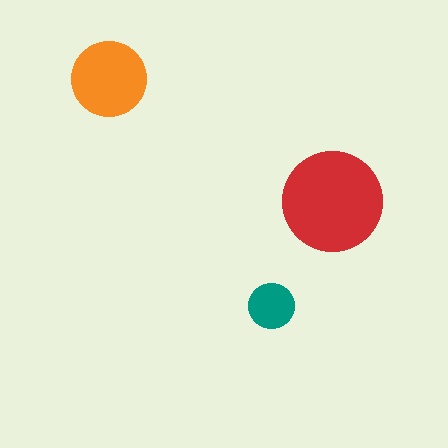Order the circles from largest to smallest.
the red one, the orange one, the teal one.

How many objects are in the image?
There are 3 objects in the image.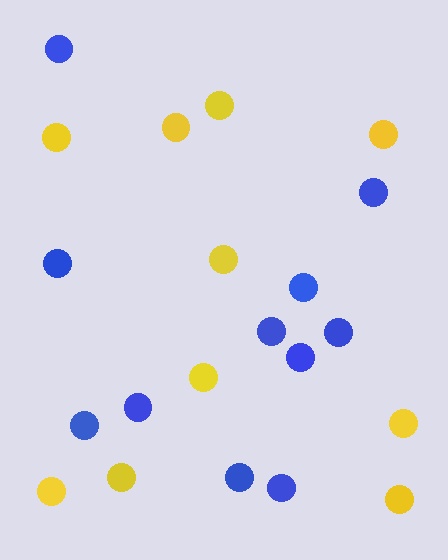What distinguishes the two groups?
There are 2 groups: one group of yellow circles (10) and one group of blue circles (11).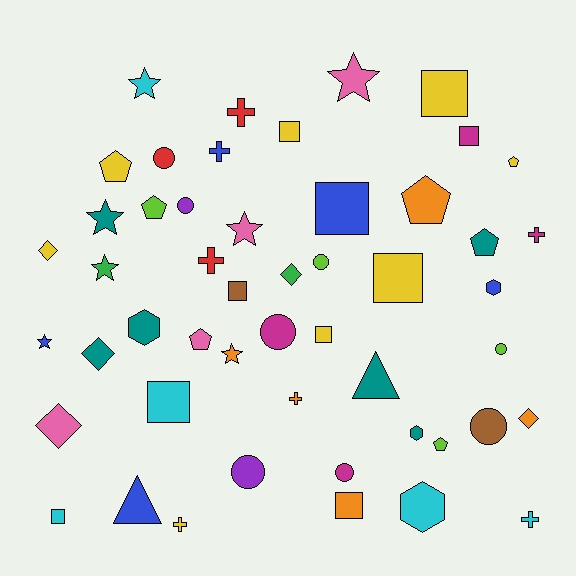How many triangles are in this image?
There are 2 triangles.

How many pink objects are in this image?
There are 4 pink objects.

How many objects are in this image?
There are 50 objects.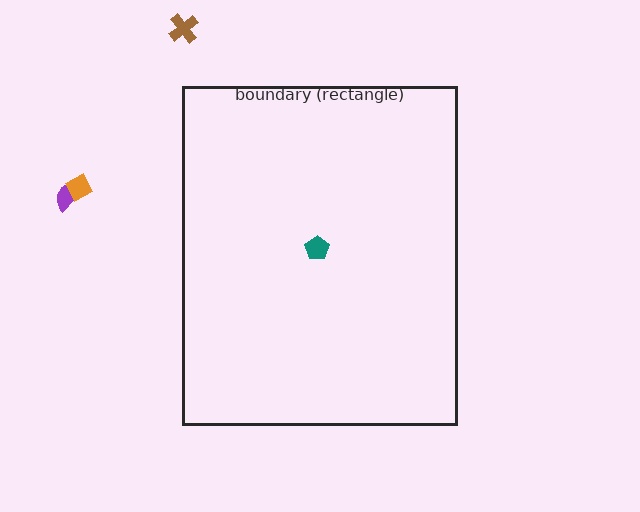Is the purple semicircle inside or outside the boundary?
Outside.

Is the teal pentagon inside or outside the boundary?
Inside.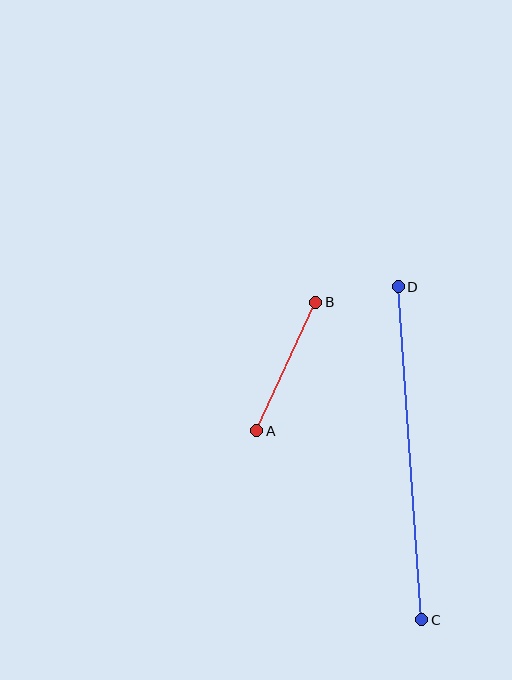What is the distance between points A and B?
The distance is approximately 142 pixels.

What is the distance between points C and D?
The distance is approximately 334 pixels.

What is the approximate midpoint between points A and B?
The midpoint is at approximately (286, 367) pixels.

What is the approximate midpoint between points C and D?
The midpoint is at approximately (410, 453) pixels.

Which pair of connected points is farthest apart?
Points C and D are farthest apart.